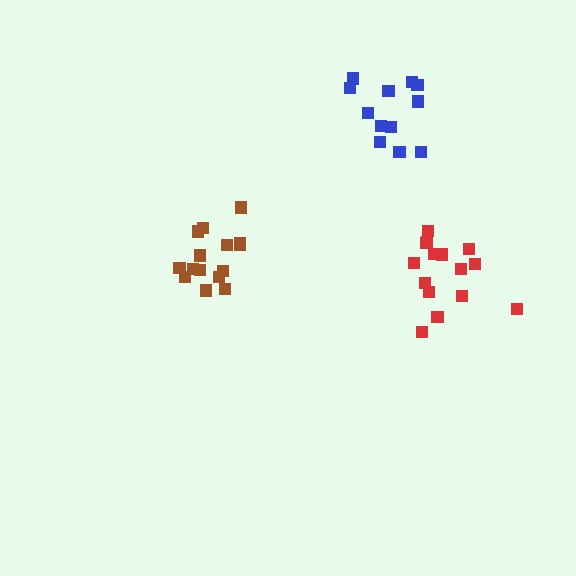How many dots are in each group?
Group 1: 15 dots, Group 2: 12 dots, Group 3: 15 dots (42 total).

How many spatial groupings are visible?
There are 3 spatial groupings.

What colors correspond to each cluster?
The clusters are colored: red, blue, brown.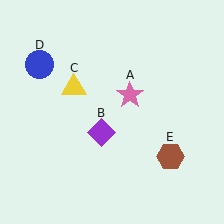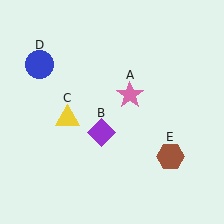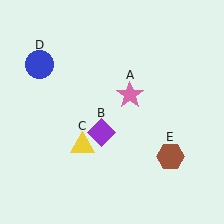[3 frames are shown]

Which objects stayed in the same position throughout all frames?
Pink star (object A) and purple diamond (object B) and blue circle (object D) and brown hexagon (object E) remained stationary.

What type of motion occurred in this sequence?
The yellow triangle (object C) rotated counterclockwise around the center of the scene.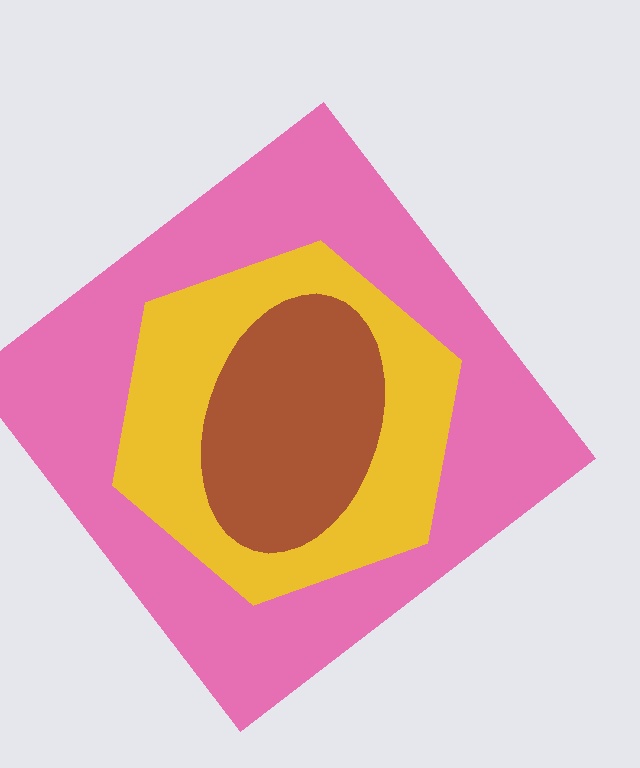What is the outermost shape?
The pink diamond.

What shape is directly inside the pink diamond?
The yellow hexagon.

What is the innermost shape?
The brown ellipse.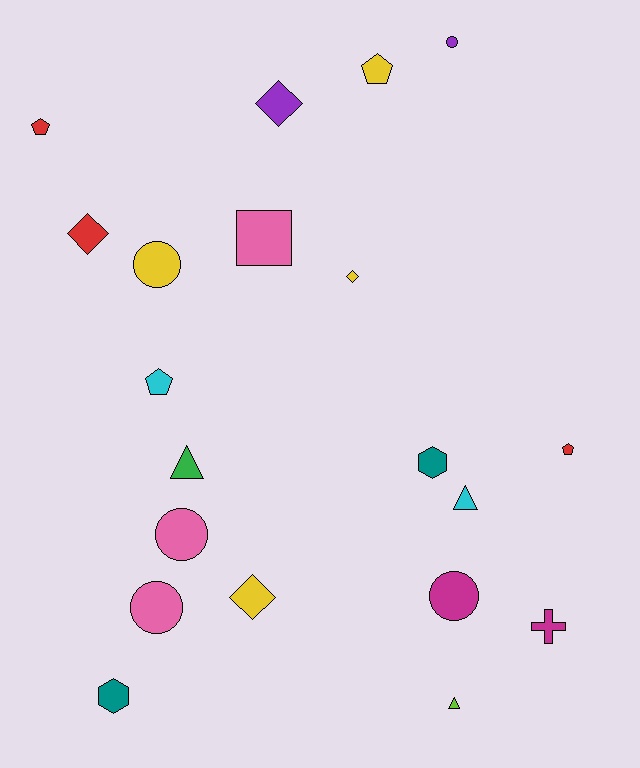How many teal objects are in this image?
There are 2 teal objects.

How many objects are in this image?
There are 20 objects.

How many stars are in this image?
There are no stars.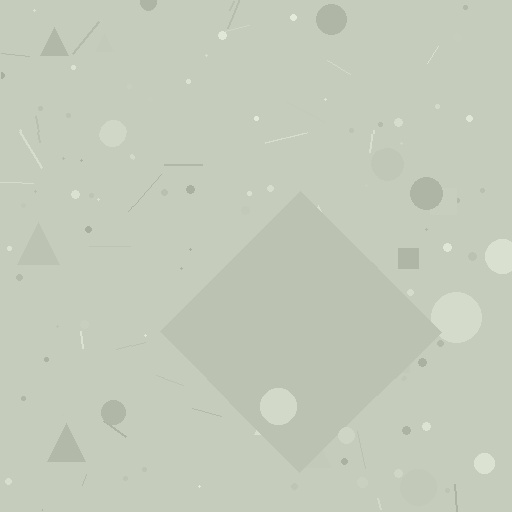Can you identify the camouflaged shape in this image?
The camouflaged shape is a diamond.